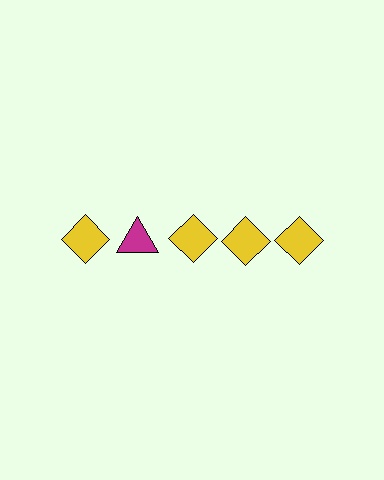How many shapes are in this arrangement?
There are 5 shapes arranged in a grid pattern.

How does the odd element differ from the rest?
It differs in both color (magenta instead of yellow) and shape (triangle instead of diamond).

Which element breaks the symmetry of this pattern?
The magenta triangle in the top row, second from left column breaks the symmetry. All other shapes are yellow diamonds.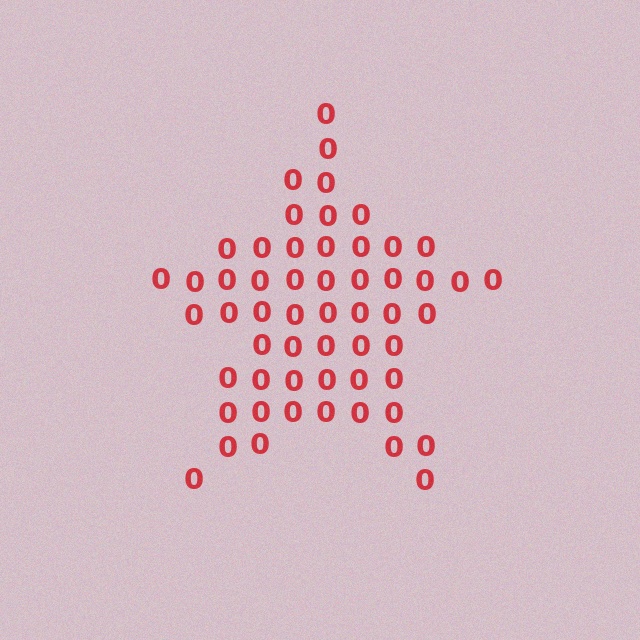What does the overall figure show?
The overall figure shows a star.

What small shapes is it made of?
It is made of small digit 0's.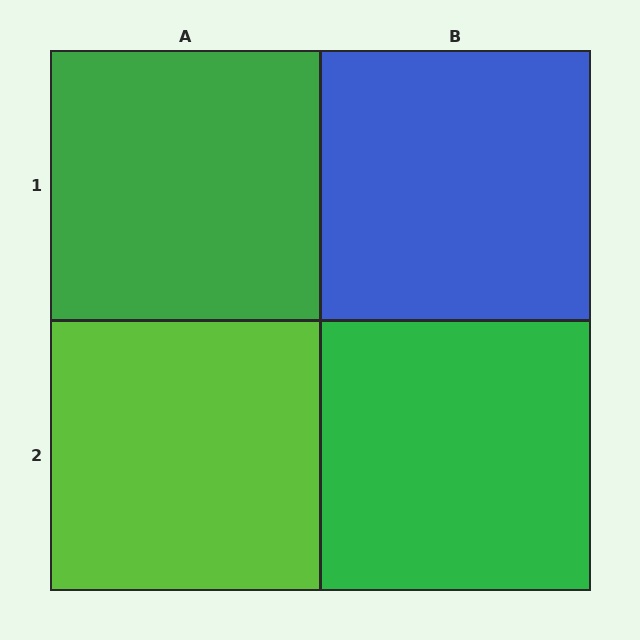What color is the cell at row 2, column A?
Lime.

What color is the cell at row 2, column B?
Green.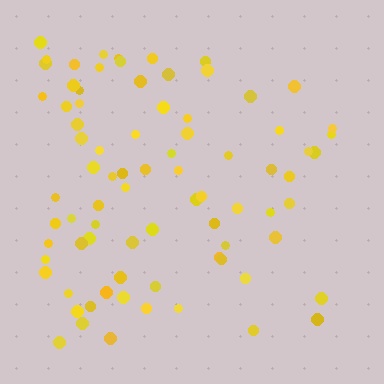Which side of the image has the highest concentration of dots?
The left.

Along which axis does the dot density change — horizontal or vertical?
Horizontal.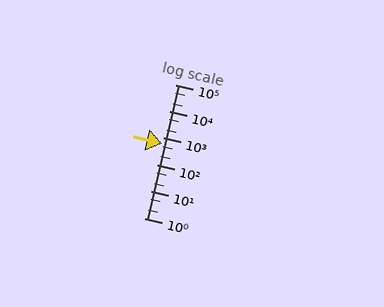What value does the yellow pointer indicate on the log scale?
The pointer indicates approximately 640.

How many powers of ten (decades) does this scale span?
The scale spans 5 decades, from 1 to 100000.